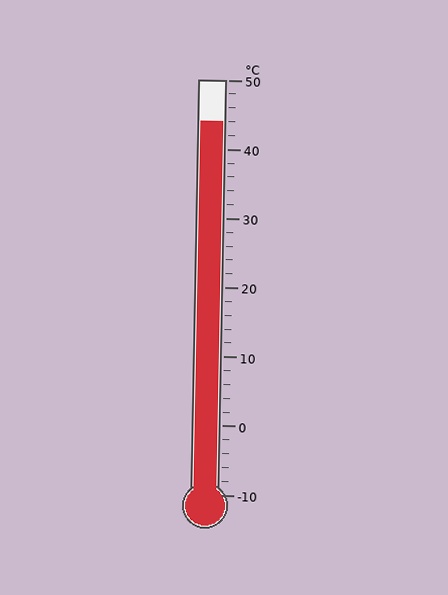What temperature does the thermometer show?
The thermometer shows approximately 44°C.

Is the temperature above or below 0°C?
The temperature is above 0°C.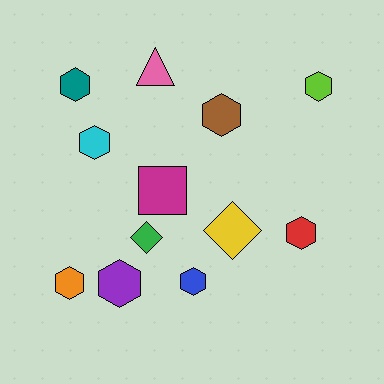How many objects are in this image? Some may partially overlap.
There are 12 objects.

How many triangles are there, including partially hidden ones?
There is 1 triangle.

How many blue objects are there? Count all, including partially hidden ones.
There is 1 blue object.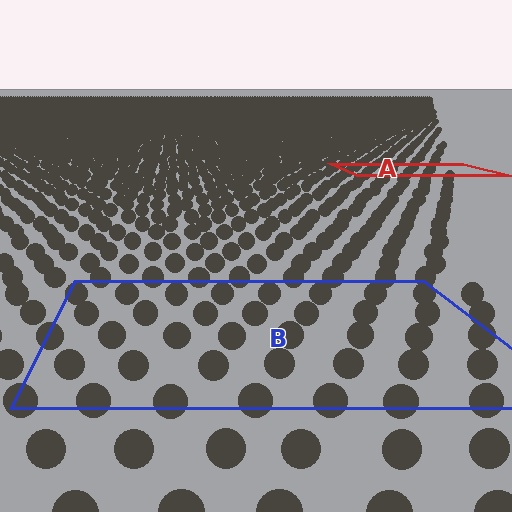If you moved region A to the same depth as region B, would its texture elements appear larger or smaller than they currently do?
They would appear larger. At a closer depth, the same texture elements are projected at a bigger on-screen size.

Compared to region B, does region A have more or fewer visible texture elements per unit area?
Region A has more texture elements per unit area — they are packed more densely because it is farther away.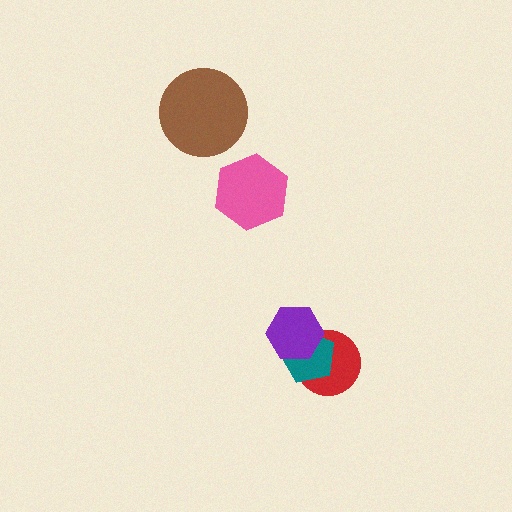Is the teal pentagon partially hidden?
Yes, it is partially covered by another shape.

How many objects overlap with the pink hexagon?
0 objects overlap with the pink hexagon.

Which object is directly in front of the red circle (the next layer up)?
The teal pentagon is directly in front of the red circle.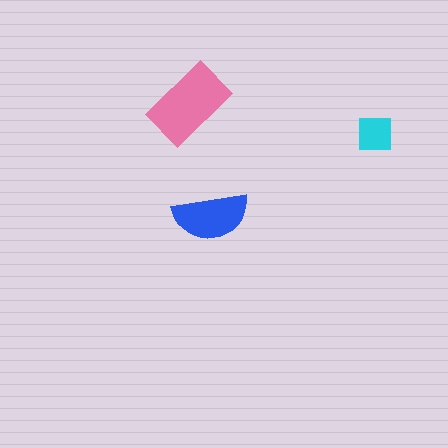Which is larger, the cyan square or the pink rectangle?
The pink rectangle.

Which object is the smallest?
The cyan square.